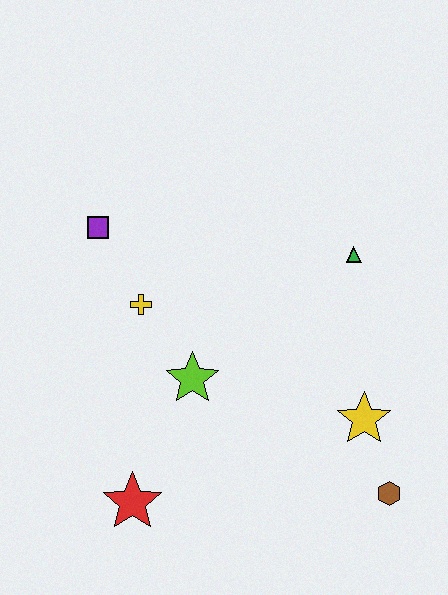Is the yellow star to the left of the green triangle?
No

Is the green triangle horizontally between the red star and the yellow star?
Yes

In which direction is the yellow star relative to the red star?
The yellow star is to the right of the red star.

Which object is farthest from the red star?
The green triangle is farthest from the red star.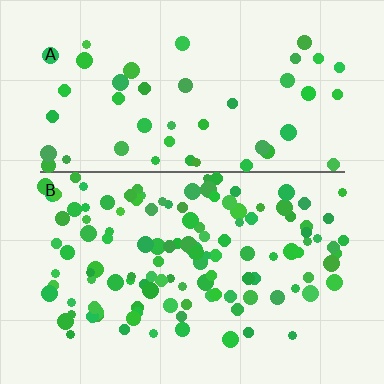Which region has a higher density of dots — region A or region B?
B (the bottom).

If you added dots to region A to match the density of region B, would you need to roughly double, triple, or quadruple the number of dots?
Approximately triple.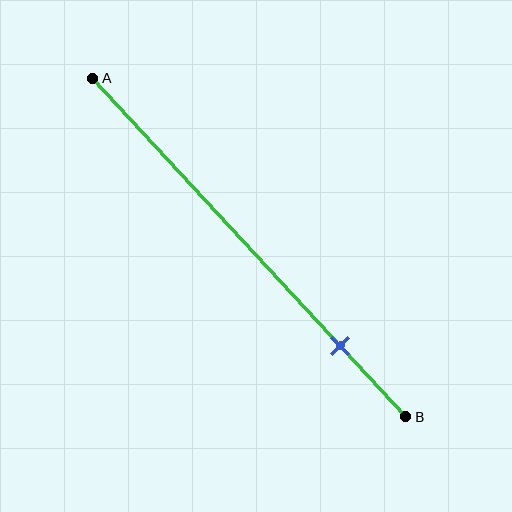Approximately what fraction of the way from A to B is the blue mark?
The blue mark is approximately 80% of the way from A to B.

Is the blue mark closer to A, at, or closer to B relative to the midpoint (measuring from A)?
The blue mark is closer to point B than the midpoint of segment AB.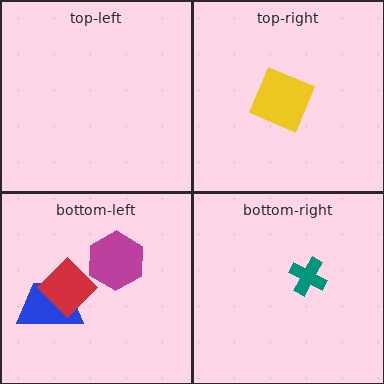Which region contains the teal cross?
The bottom-right region.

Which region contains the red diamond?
The bottom-left region.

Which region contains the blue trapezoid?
The bottom-left region.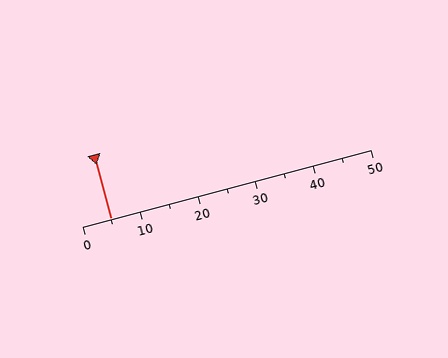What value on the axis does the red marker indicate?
The marker indicates approximately 5.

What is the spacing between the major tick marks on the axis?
The major ticks are spaced 10 apart.